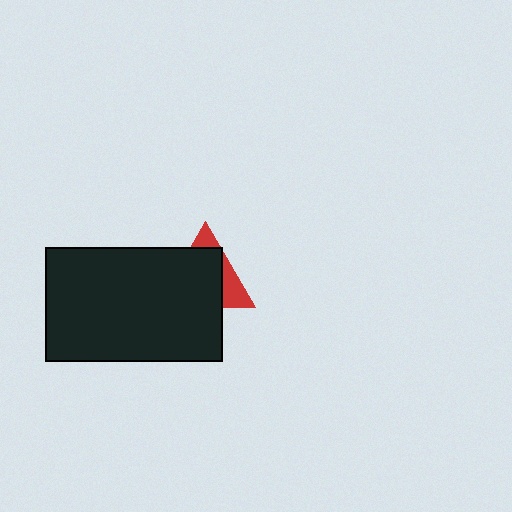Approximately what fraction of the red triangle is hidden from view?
Roughly 69% of the red triangle is hidden behind the black rectangle.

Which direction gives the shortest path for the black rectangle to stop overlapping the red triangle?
Moving toward the lower-left gives the shortest separation.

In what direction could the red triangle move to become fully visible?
The red triangle could move toward the upper-right. That would shift it out from behind the black rectangle entirely.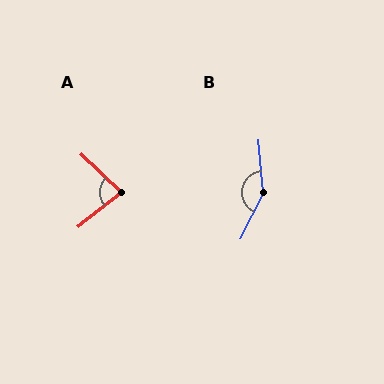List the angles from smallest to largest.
A (82°), B (148°).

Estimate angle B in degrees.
Approximately 148 degrees.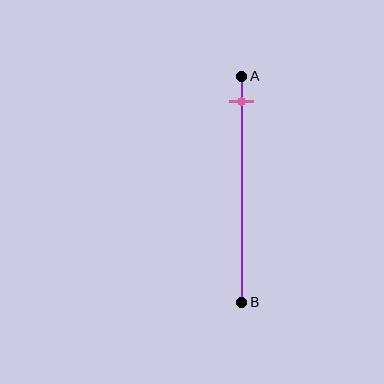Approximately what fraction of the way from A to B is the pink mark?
The pink mark is approximately 10% of the way from A to B.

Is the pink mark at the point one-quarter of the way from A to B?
No, the mark is at about 10% from A, not at the 25% one-quarter point.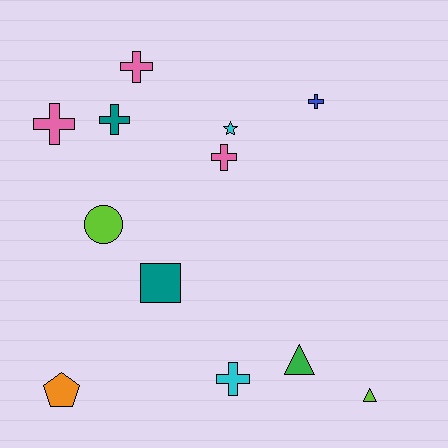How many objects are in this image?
There are 12 objects.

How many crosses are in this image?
There are 6 crosses.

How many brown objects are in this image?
There are no brown objects.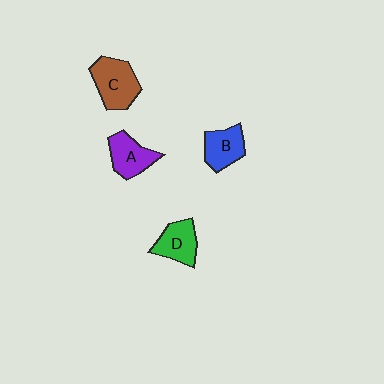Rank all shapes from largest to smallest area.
From largest to smallest: C (brown), A (purple), D (green), B (blue).